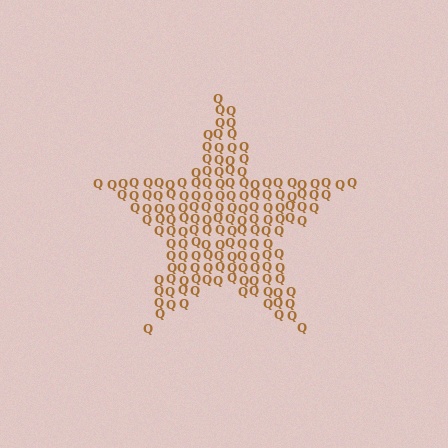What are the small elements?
The small elements are letter Q's.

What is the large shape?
The large shape is a star.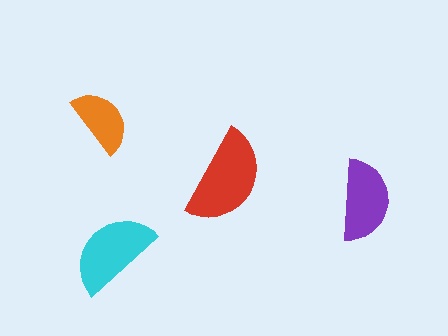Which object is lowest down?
The cyan semicircle is bottommost.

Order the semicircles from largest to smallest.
the red one, the cyan one, the purple one, the orange one.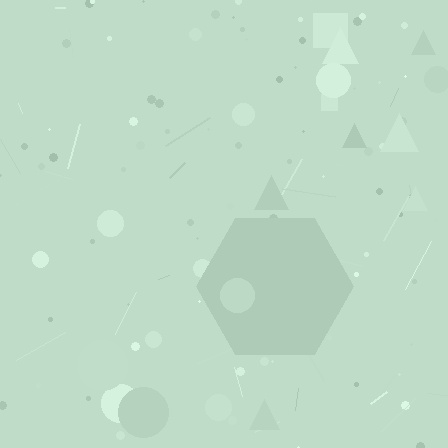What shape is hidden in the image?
A hexagon is hidden in the image.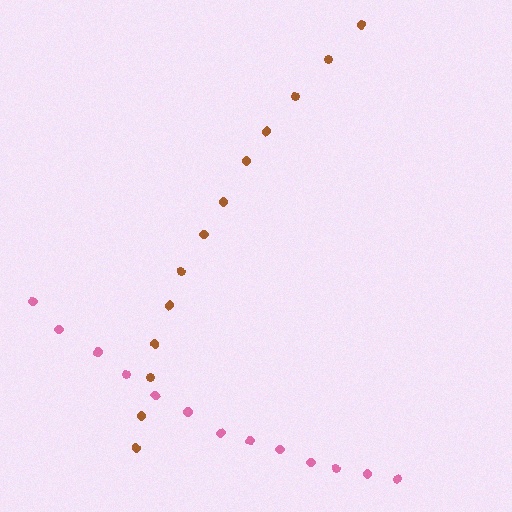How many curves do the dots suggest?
There are 2 distinct paths.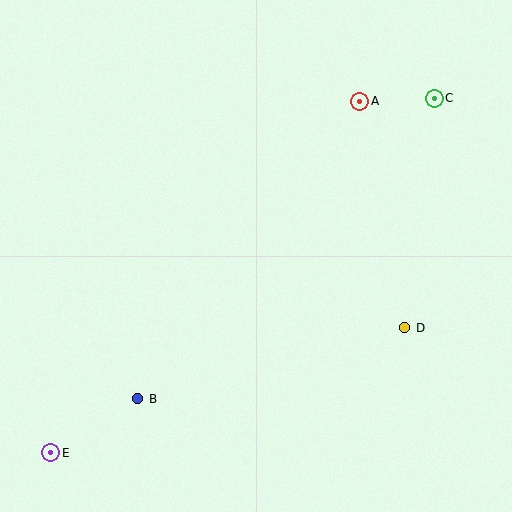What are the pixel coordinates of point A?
Point A is at (360, 101).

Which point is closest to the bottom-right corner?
Point D is closest to the bottom-right corner.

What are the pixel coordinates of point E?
Point E is at (51, 453).